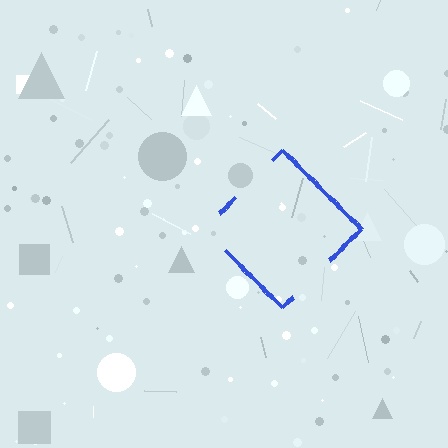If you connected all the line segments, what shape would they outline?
They would outline a diamond.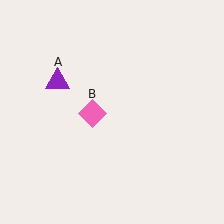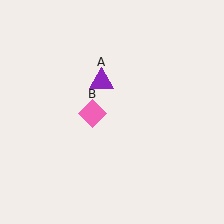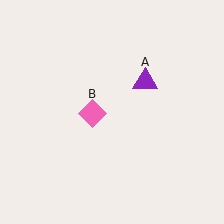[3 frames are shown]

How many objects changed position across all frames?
1 object changed position: purple triangle (object A).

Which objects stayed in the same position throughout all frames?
Pink diamond (object B) remained stationary.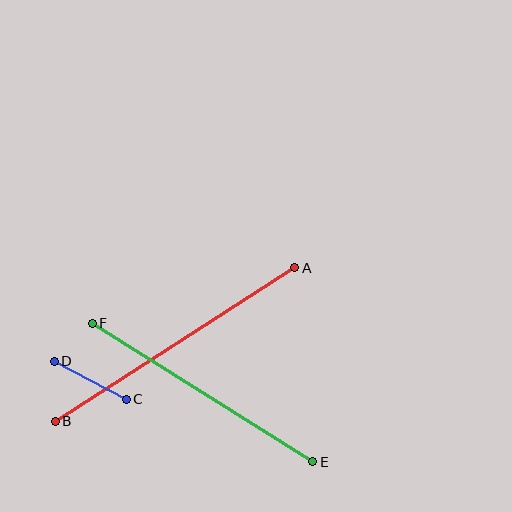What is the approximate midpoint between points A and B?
The midpoint is at approximately (175, 344) pixels.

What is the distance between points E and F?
The distance is approximately 261 pixels.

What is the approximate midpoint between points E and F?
The midpoint is at approximately (202, 392) pixels.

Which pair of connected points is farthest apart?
Points A and B are farthest apart.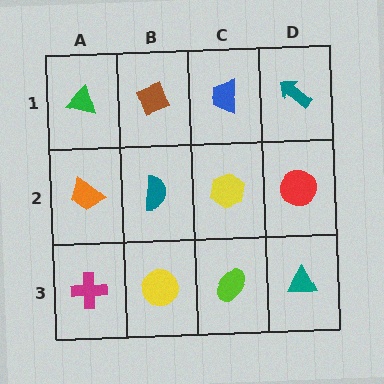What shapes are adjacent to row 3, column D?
A red circle (row 2, column D), a lime ellipse (row 3, column C).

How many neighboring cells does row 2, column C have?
4.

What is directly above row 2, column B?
A brown diamond.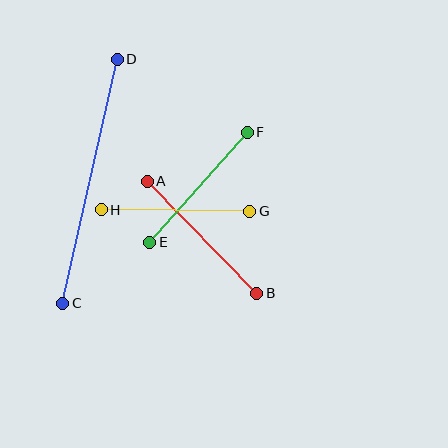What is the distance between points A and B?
The distance is approximately 157 pixels.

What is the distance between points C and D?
The distance is approximately 250 pixels.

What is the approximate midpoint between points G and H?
The midpoint is at approximately (175, 211) pixels.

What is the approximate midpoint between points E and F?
The midpoint is at approximately (199, 187) pixels.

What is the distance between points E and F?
The distance is approximately 147 pixels.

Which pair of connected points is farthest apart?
Points C and D are farthest apart.